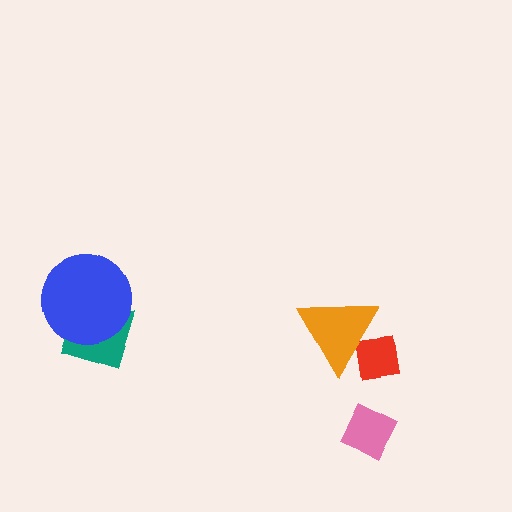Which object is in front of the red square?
The orange triangle is in front of the red square.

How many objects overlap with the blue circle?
1 object overlaps with the blue circle.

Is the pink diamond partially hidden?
No, no other shape covers it.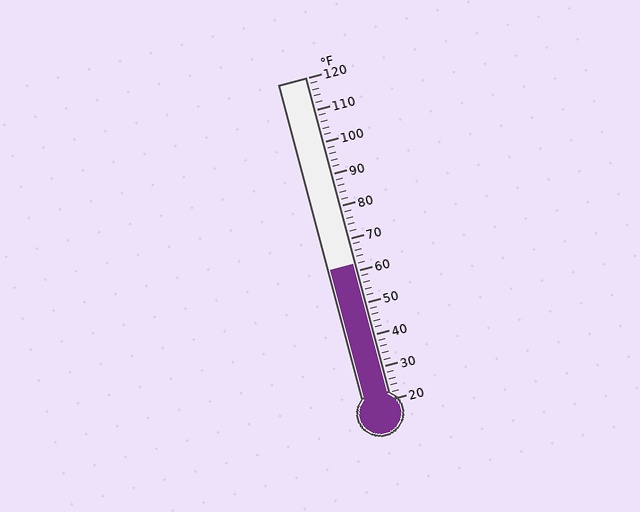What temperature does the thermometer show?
The thermometer shows approximately 62°F.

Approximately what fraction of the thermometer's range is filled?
The thermometer is filled to approximately 40% of its range.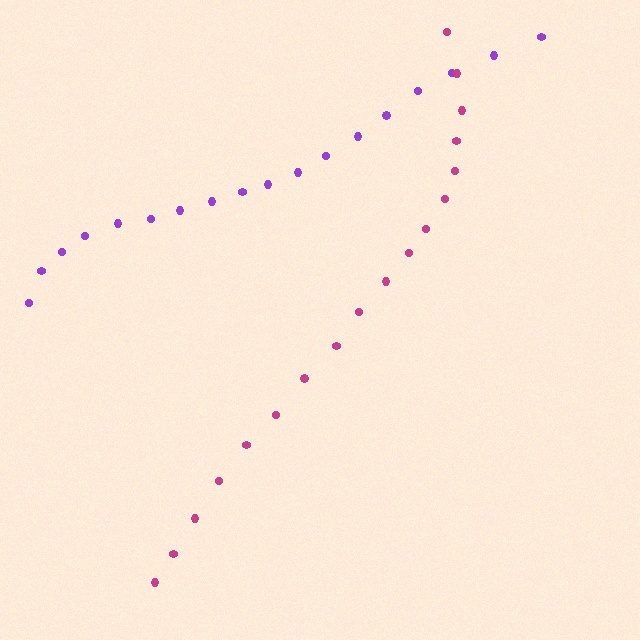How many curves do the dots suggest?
There are 2 distinct paths.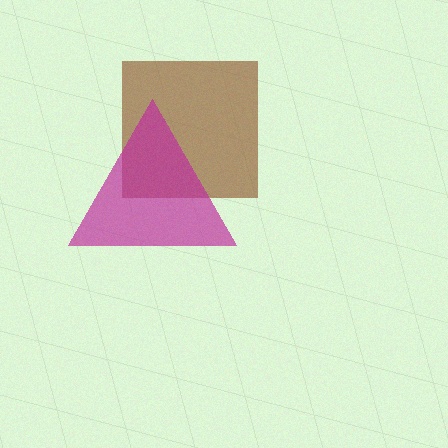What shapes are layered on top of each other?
The layered shapes are: a brown square, a magenta triangle.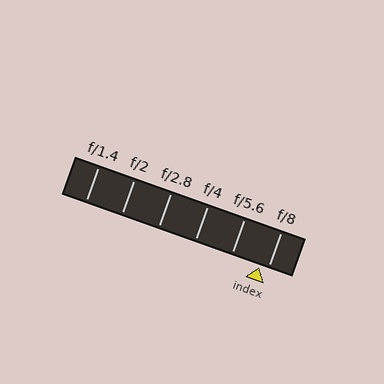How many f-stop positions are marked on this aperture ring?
There are 6 f-stop positions marked.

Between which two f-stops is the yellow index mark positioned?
The index mark is between f/5.6 and f/8.